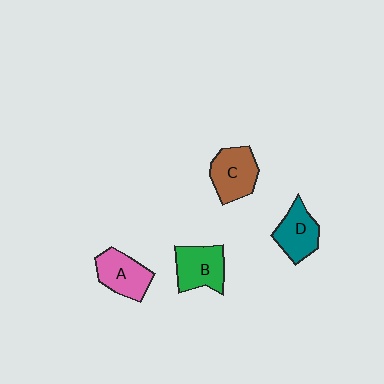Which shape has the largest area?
Shape C (brown).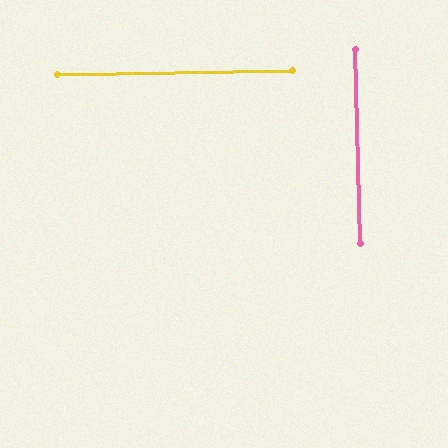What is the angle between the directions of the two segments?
Approximately 89 degrees.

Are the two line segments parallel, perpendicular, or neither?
Perpendicular — they meet at approximately 89°.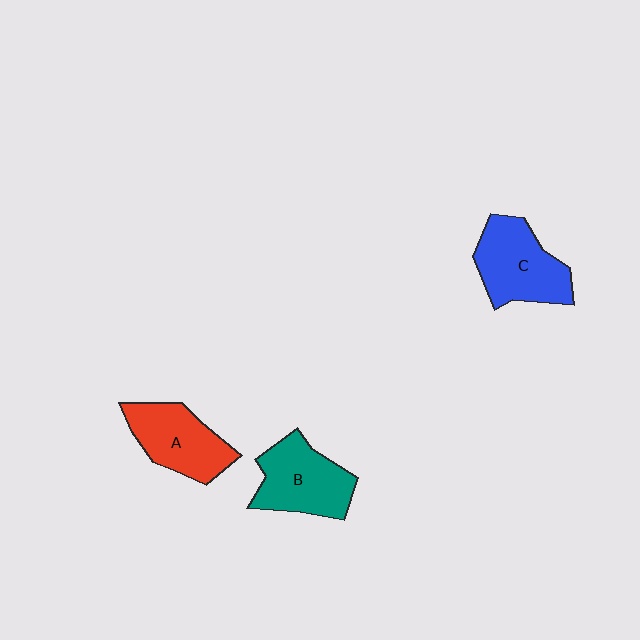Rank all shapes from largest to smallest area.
From largest to smallest: C (blue), B (teal), A (red).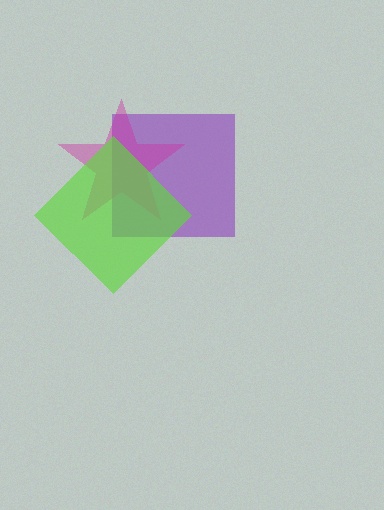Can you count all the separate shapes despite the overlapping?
Yes, there are 3 separate shapes.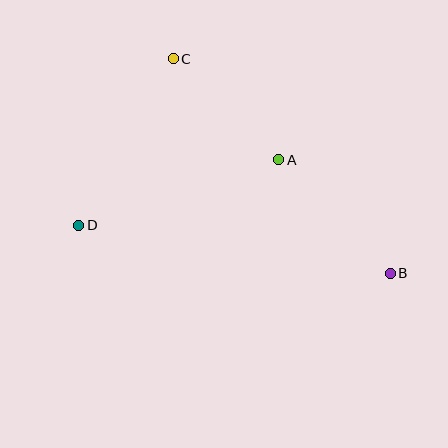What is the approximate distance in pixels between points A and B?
The distance between A and B is approximately 159 pixels.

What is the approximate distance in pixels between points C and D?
The distance between C and D is approximately 191 pixels.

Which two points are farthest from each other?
Points B and D are farthest from each other.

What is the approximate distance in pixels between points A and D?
The distance between A and D is approximately 211 pixels.